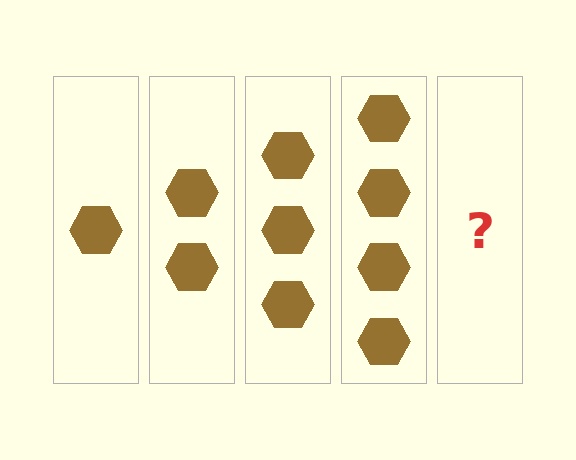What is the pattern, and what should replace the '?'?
The pattern is that each step adds one more hexagon. The '?' should be 5 hexagons.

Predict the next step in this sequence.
The next step is 5 hexagons.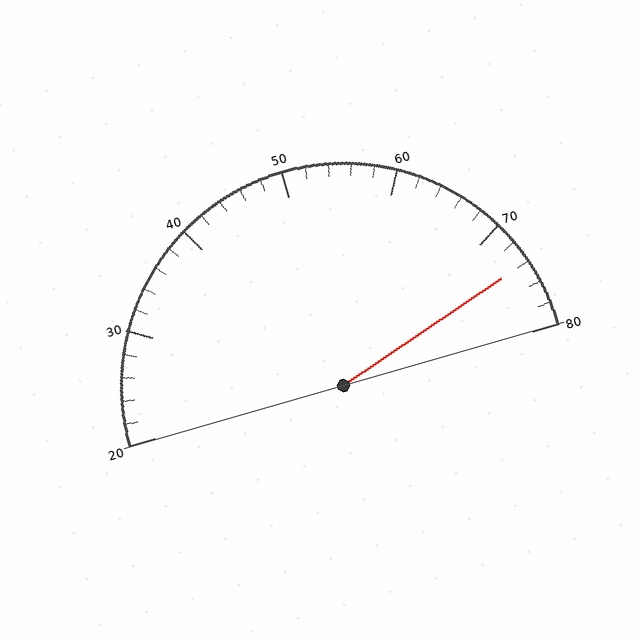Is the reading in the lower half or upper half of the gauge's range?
The reading is in the upper half of the range (20 to 80).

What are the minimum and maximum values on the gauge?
The gauge ranges from 20 to 80.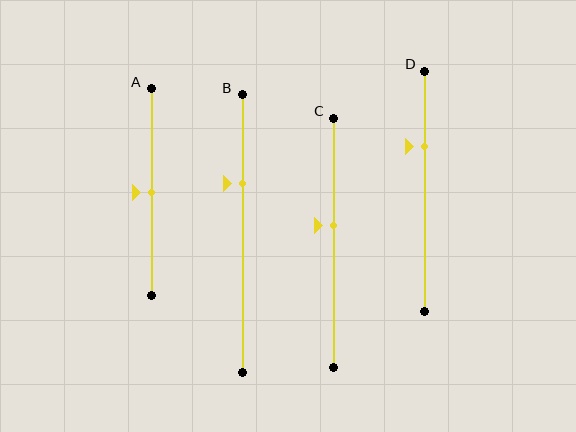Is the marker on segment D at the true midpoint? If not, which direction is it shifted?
No, the marker on segment D is shifted upward by about 19% of the segment length.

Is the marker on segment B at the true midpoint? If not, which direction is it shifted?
No, the marker on segment B is shifted upward by about 18% of the segment length.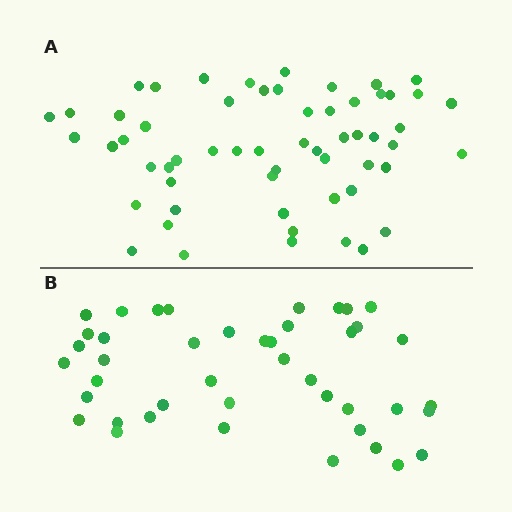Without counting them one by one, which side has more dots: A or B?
Region A (the top region) has more dots.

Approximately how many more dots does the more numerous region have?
Region A has approximately 15 more dots than region B.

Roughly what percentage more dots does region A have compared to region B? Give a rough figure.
About 35% more.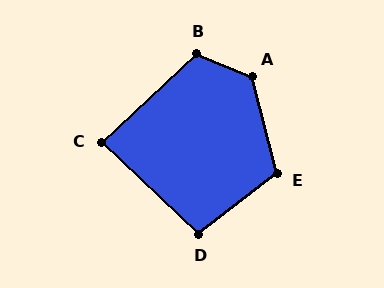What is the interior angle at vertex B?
Approximately 115 degrees (obtuse).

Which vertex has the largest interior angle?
A, at approximately 127 degrees.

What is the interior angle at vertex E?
Approximately 113 degrees (obtuse).